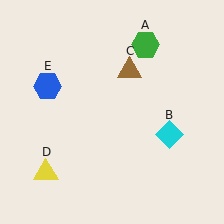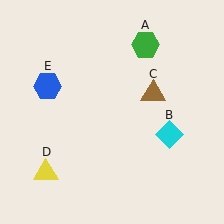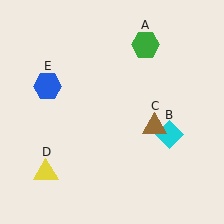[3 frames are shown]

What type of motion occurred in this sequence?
The brown triangle (object C) rotated clockwise around the center of the scene.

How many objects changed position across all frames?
1 object changed position: brown triangle (object C).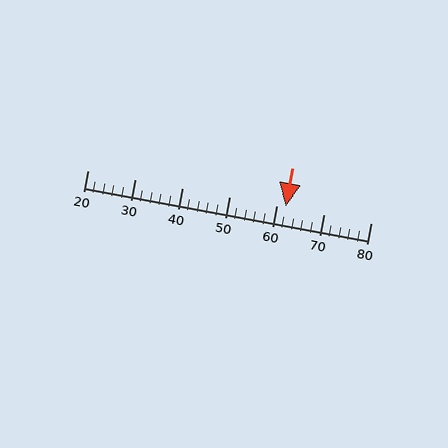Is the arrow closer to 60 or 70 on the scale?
The arrow is closer to 60.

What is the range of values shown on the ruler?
The ruler shows values from 20 to 80.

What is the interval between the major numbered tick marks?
The major tick marks are spaced 10 units apart.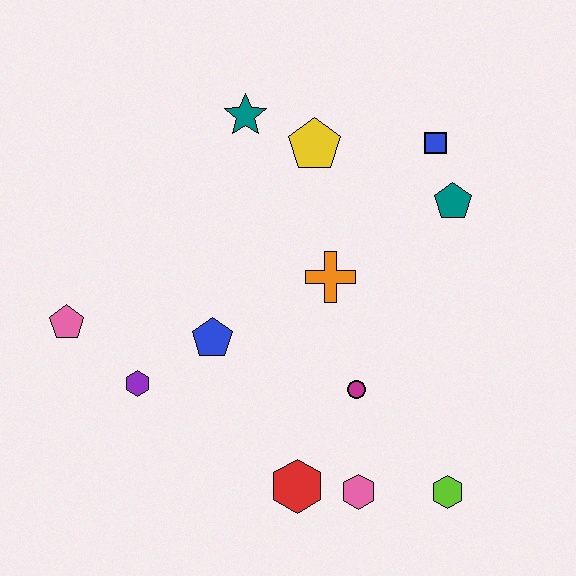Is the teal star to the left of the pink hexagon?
Yes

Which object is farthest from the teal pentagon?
The pink pentagon is farthest from the teal pentagon.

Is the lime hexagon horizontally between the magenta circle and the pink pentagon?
No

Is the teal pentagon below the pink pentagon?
No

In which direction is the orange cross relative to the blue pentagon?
The orange cross is to the right of the blue pentagon.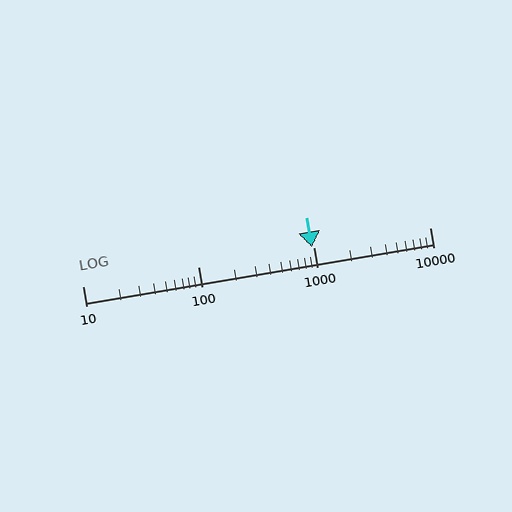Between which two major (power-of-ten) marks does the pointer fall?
The pointer is between 100 and 1000.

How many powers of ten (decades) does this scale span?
The scale spans 3 decades, from 10 to 10000.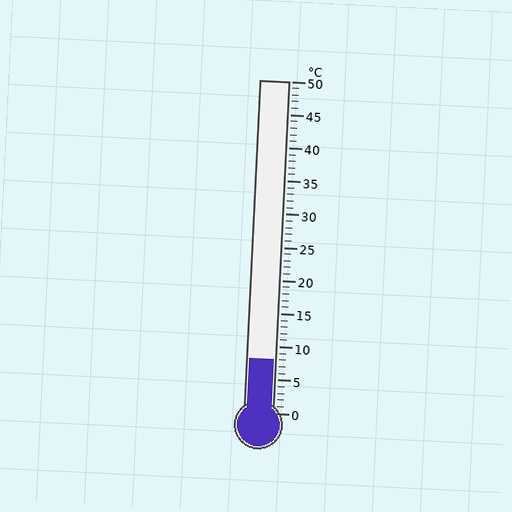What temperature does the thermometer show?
The thermometer shows approximately 8°C.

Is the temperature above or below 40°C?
The temperature is below 40°C.